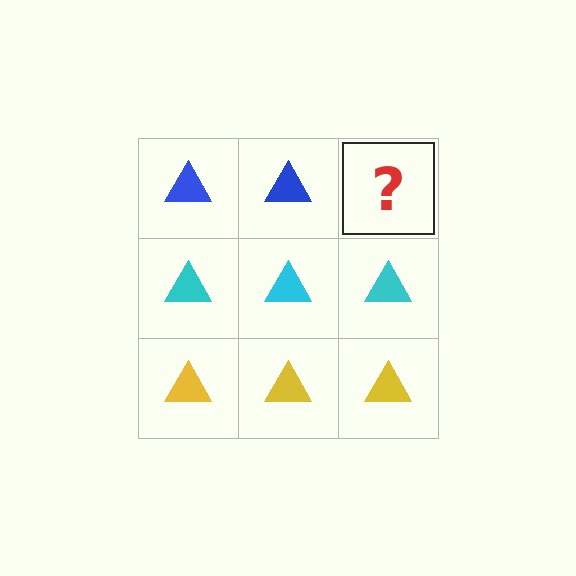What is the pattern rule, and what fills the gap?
The rule is that each row has a consistent color. The gap should be filled with a blue triangle.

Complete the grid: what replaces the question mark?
The question mark should be replaced with a blue triangle.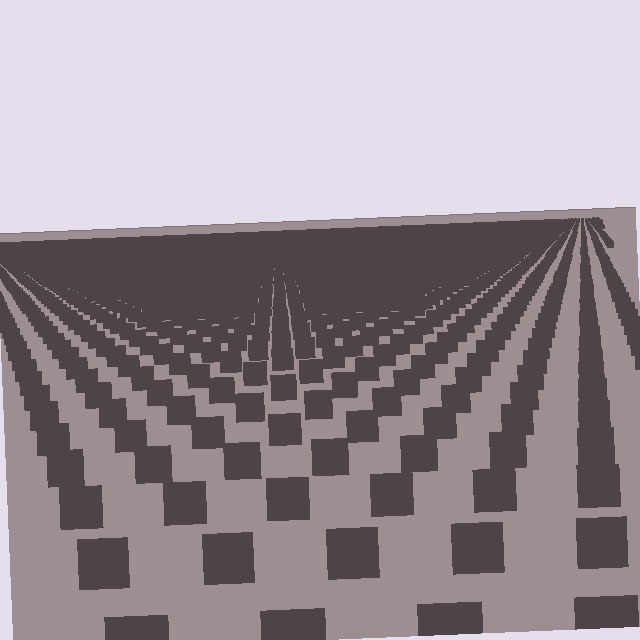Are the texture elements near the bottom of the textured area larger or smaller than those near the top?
Larger. Near the bottom, elements are closer to the viewer and appear at a bigger on-screen size.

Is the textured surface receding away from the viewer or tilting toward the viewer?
The surface is receding away from the viewer. Texture elements get smaller and denser toward the top.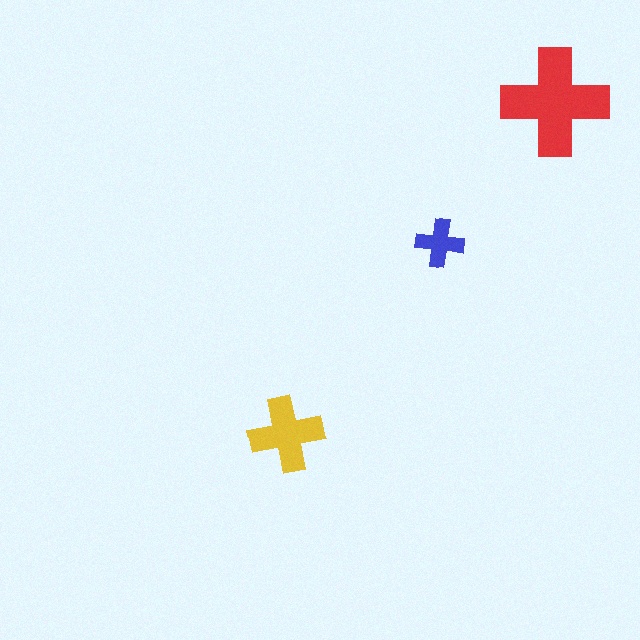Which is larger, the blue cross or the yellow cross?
The yellow one.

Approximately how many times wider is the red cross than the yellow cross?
About 1.5 times wider.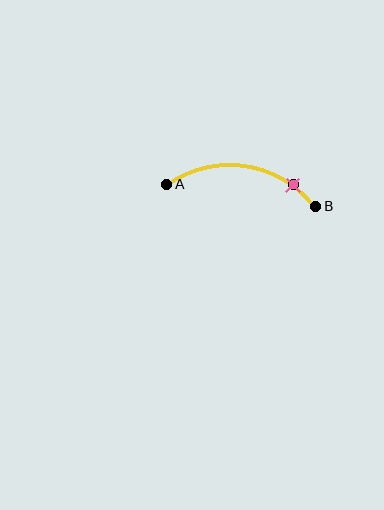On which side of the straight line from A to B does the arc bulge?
The arc bulges above the straight line connecting A and B.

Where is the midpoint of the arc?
The arc midpoint is the point on the curve farthest from the straight line joining A and B. It sits above that line.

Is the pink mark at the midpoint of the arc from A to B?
No. The pink mark lies on the arc but is closer to endpoint B. The arc midpoint would be at the point on the curve equidistant along the arc from both A and B.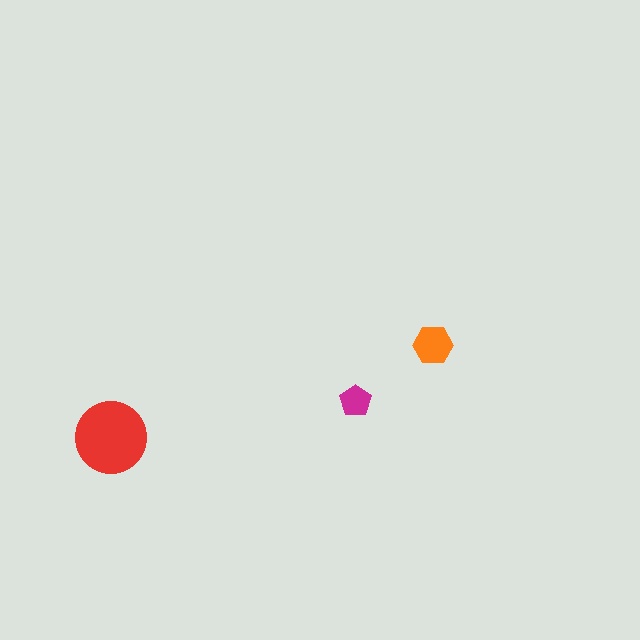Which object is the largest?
The red circle.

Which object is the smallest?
The magenta pentagon.